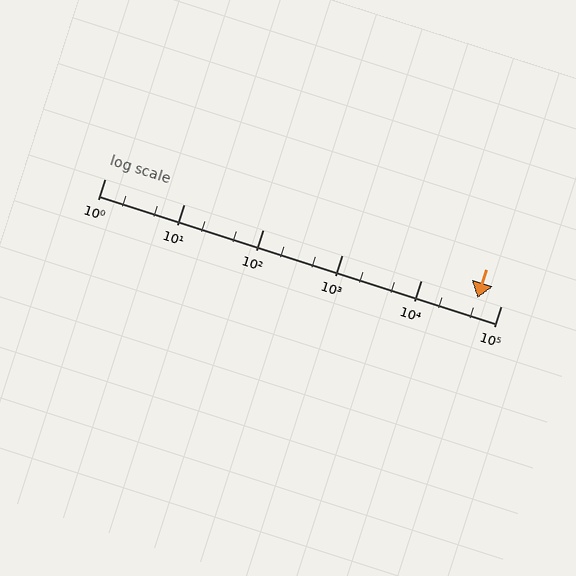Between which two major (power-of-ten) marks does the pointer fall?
The pointer is between 10000 and 100000.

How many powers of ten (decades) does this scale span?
The scale spans 5 decades, from 1 to 100000.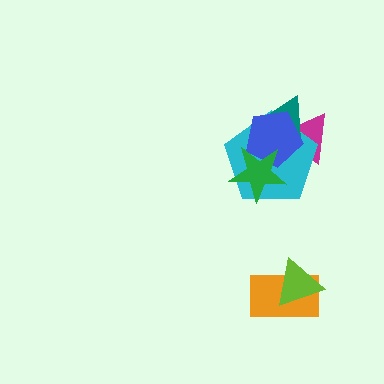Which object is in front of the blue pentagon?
The green star is in front of the blue pentagon.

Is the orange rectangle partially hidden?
Yes, it is partially covered by another shape.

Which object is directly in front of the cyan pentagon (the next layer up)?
The teal triangle is directly in front of the cyan pentagon.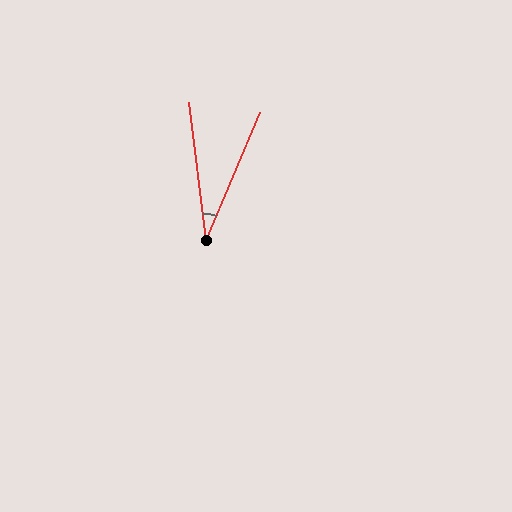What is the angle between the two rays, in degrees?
Approximately 30 degrees.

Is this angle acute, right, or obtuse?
It is acute.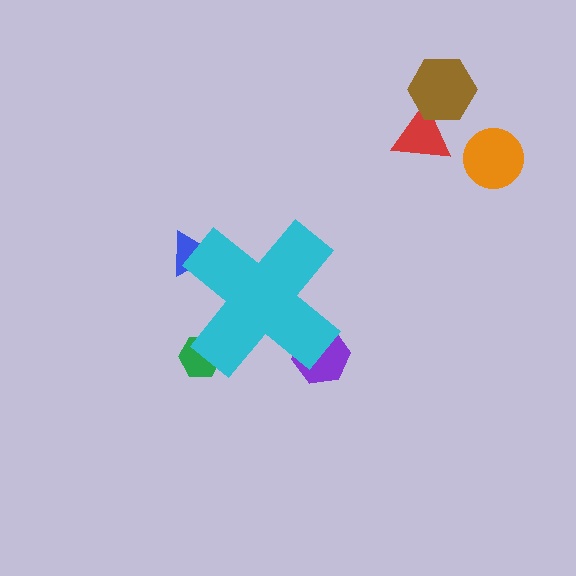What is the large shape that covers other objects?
A cyan cross.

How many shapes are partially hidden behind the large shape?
3 shapes are partially hidden.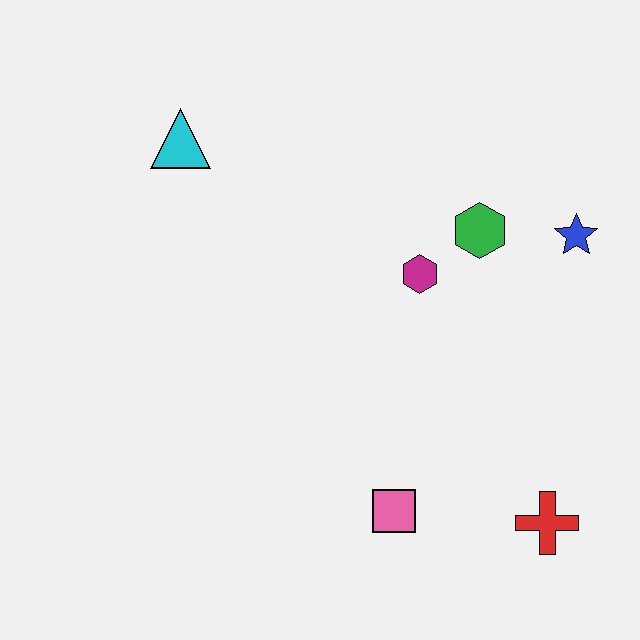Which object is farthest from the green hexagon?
The cyan triangle is farthest from the green hexagon.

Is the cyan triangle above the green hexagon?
Yes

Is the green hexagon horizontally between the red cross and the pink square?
Yes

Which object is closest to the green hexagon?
The magenta hexagon is closest to the green hexagon.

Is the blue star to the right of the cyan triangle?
Yes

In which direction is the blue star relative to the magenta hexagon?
The blue star is to the right of the magenta hexagon.